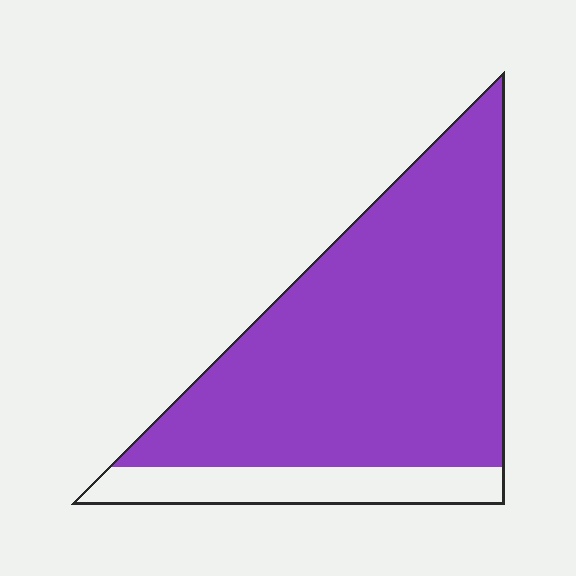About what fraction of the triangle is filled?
About five sixths (5/6).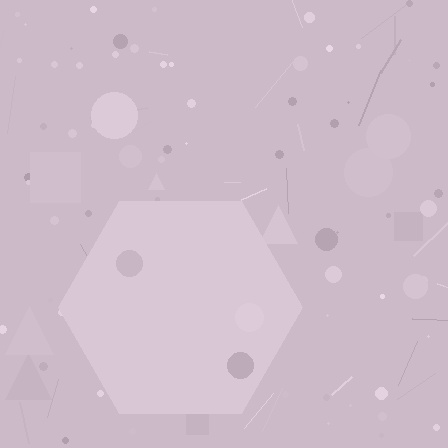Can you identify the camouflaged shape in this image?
The camouflaged shape is a hexagon.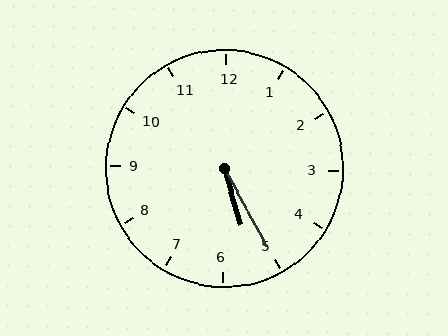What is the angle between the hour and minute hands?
Approximately 12 degrees.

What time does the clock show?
5:25.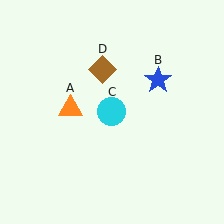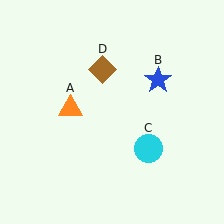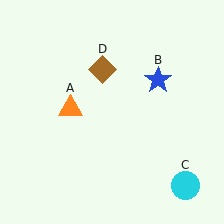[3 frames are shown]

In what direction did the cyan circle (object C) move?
The cyan circle (object C) moved down and to the right.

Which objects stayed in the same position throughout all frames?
Orange triangle (object A) and blue star (object B) and brown diamond (object D) remained stationary.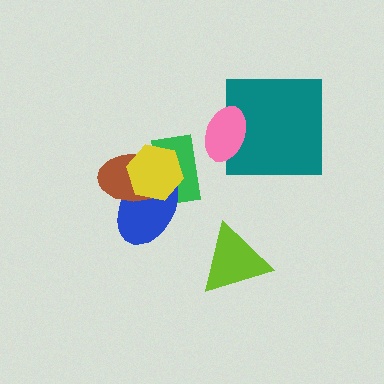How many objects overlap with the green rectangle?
3 objects overlap with the green rectangle.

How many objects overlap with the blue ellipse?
3 objects overlap with the blue ellipse.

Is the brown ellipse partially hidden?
Yes, it is partially covered by another shape.